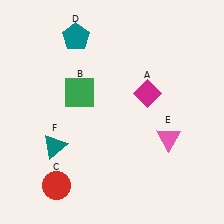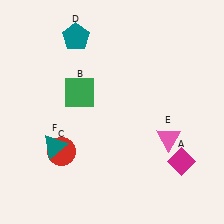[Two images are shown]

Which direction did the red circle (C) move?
The red circle (C) moved up.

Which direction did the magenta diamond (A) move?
The magenta diamond (A) moved down.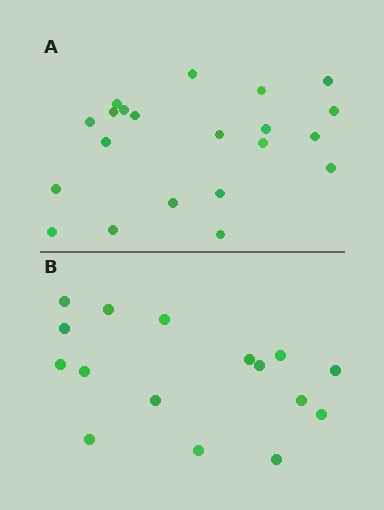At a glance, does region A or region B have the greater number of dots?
Region A (the top region) has more dots.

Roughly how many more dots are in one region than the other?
Region A has about 5 more dots than region B.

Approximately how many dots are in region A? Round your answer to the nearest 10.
About 20 dots. (The exact count is 21, which rounds to 20.)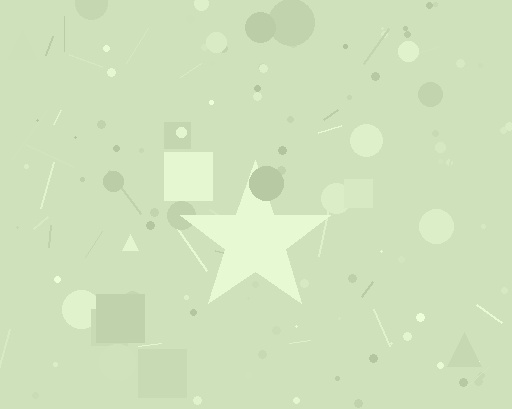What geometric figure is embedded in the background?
A star is embedded in the background.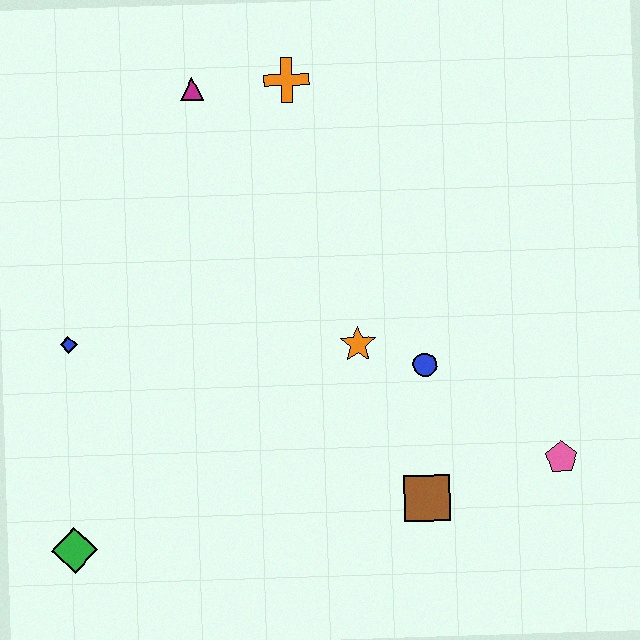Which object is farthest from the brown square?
The magenta triangle is farthest from the brown square.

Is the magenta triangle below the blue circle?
No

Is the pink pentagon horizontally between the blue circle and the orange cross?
No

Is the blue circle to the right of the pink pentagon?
No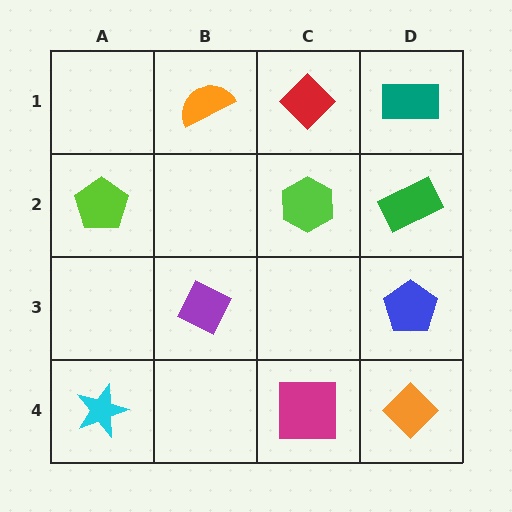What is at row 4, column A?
A cyan star.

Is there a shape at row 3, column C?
No, that cell is empty.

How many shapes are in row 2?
3 shapes.